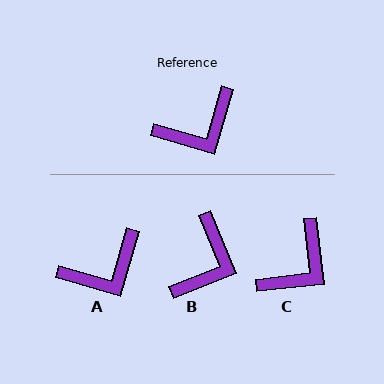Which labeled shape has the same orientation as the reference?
A.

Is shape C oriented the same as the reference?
No, it is off by about 23 degrees.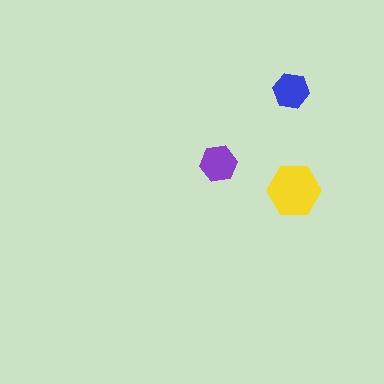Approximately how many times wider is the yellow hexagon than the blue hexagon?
About 1.5 times wider.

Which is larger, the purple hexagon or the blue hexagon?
The purple one.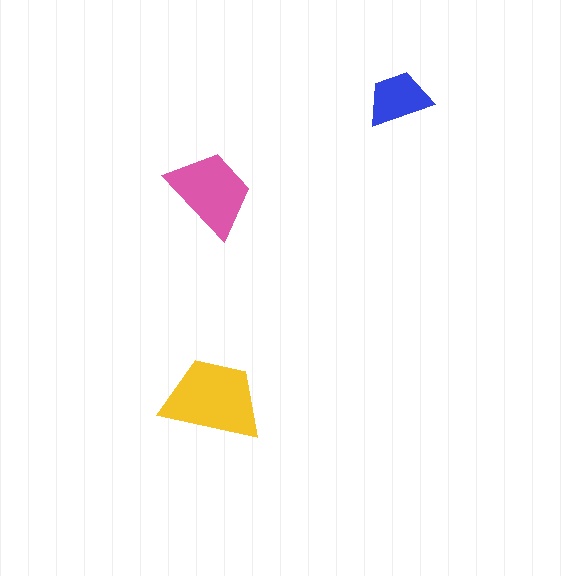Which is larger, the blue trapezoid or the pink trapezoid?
The pink one.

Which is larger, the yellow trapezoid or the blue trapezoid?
The yellow one.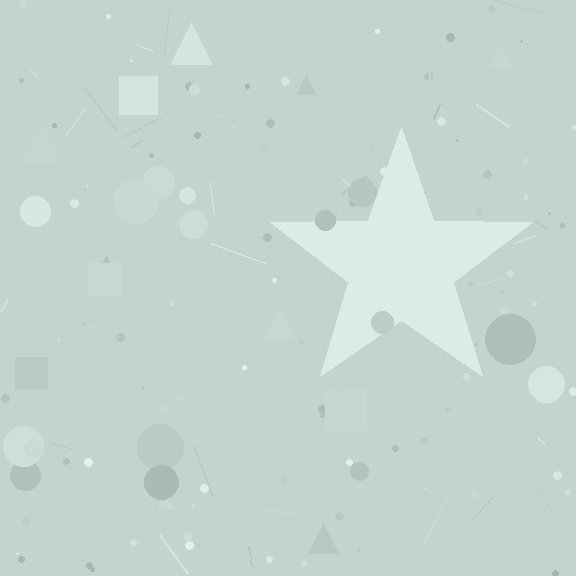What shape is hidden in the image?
A star is hidden in the image.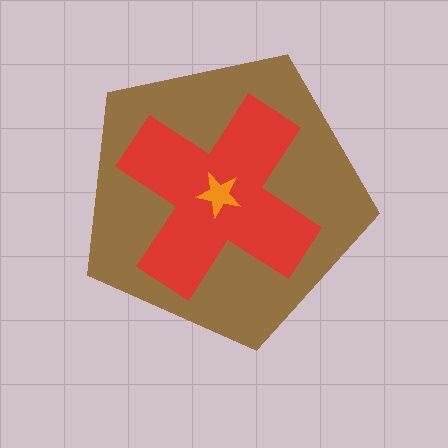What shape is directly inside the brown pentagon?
The red cross.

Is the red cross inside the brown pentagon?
Yes.